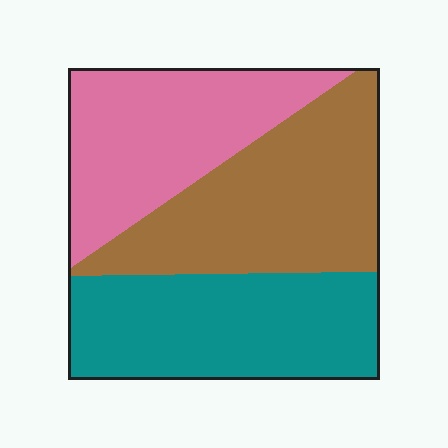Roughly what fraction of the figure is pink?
Pink covers roughly 30% of the figure.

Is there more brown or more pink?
Brown.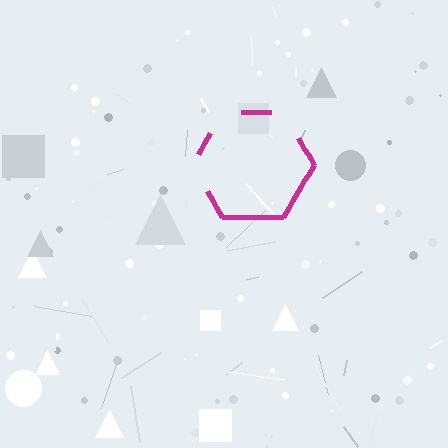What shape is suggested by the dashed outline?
The dashed outline suggests a hexagon.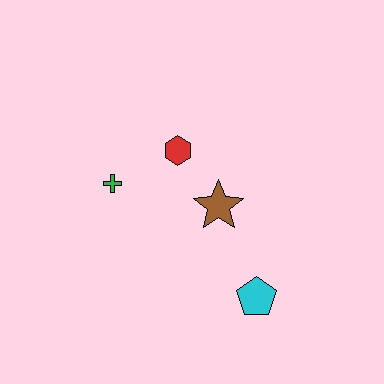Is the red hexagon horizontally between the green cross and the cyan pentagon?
Yes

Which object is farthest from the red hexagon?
The cyan pentagon is farthest from the red hexagon.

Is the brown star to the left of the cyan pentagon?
Yes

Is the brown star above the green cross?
No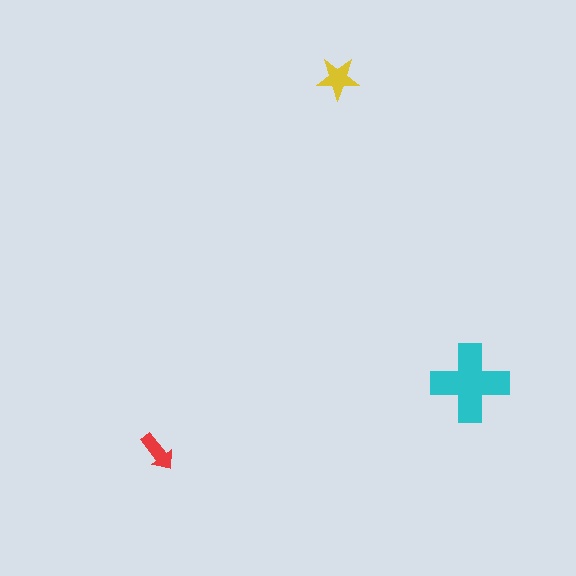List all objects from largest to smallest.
The cyan cross, the yellow star, the red arrow.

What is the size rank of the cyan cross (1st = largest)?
1st.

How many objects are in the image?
There are 3 objects in the image.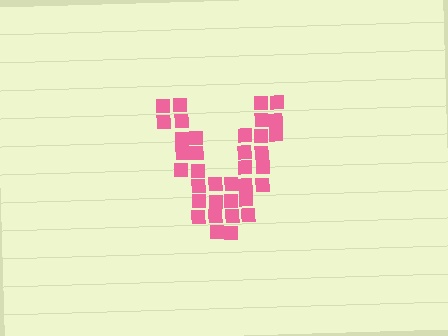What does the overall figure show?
The overall figure shows the letter V.